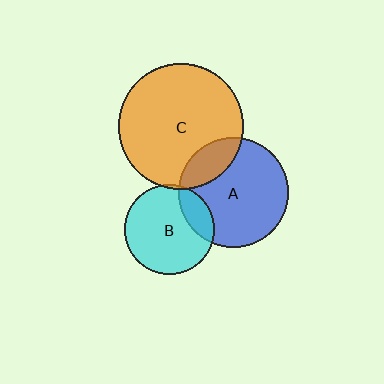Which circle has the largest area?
Circle C (orange).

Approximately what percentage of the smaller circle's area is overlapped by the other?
Approximately 20%.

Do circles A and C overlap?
Yes.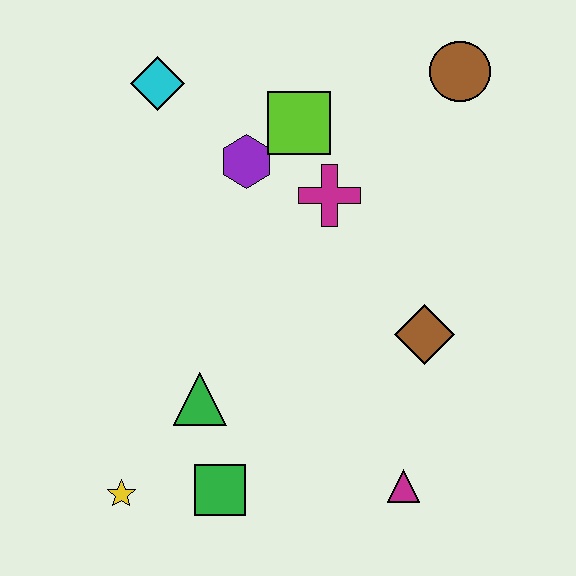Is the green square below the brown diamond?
Yes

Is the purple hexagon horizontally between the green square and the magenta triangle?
Yes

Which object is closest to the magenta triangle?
The brown diamond is closest to the magenta triangle.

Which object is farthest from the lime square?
The yellow star is farthest from the lime square.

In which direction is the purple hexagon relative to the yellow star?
The purple hexagon is above the yellow star.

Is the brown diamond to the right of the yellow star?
Yes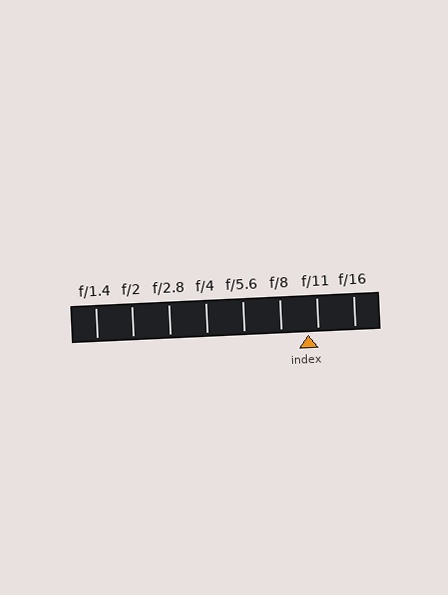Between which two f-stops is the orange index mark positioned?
The index mark is between f/8 and f/11.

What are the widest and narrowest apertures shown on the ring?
The widest aperture shown is f/1.4 and the narrowest is f/16.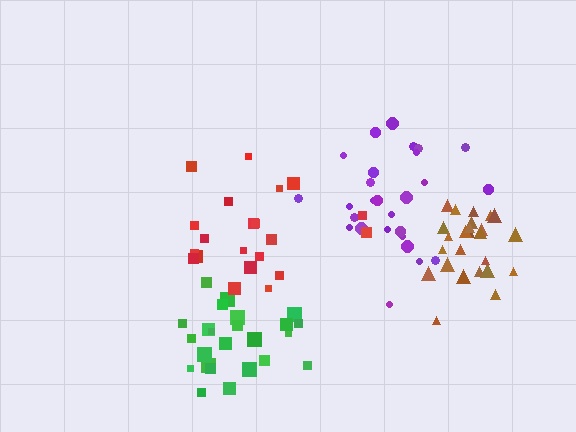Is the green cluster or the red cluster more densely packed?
Green.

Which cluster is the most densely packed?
Brown.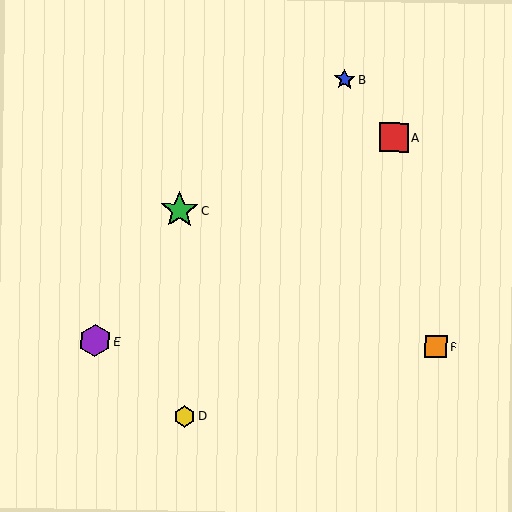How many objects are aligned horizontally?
2 objects (E, F) are aligned horizontally.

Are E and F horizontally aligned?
Yes, both are at y≈341.